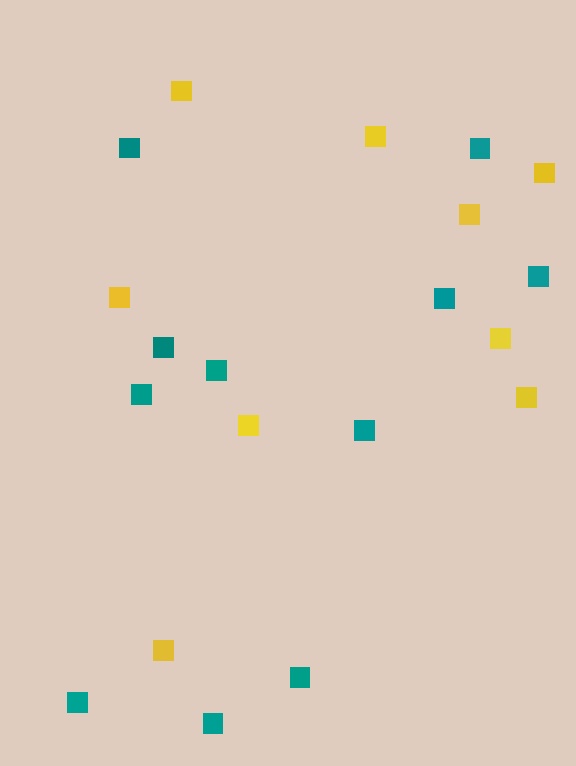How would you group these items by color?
There are 2 groups: one group of teal squares (11) and one group of yellow squares (9).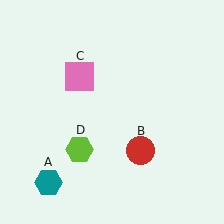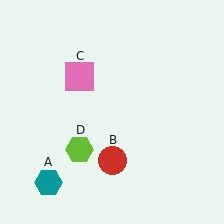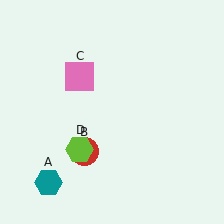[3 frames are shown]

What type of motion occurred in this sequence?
The red circle (object B) rotated clockwise around the center of the scene.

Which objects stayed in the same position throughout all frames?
Teal hexagon (object A) and pink square (object C) and lime hexagon (object D) remained stationary.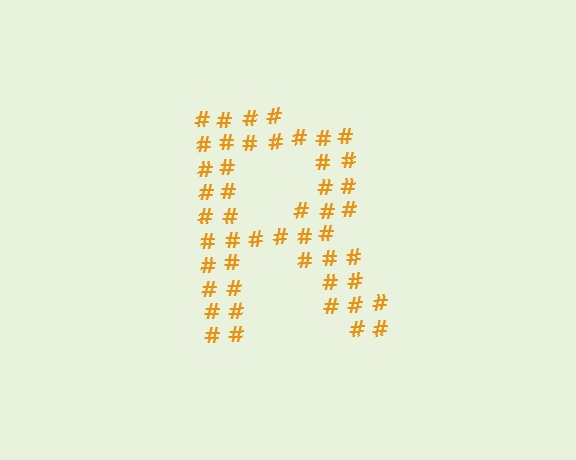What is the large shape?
The large shape is the letter R.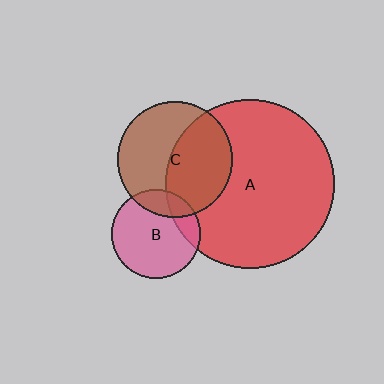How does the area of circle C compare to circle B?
Approximately 1.7 times.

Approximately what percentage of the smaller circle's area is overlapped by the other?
Approximately 20%.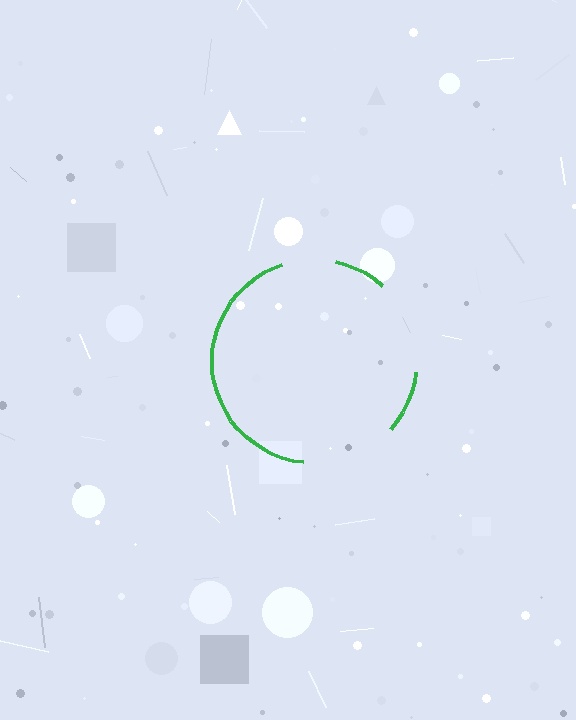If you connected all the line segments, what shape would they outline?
They would outline a circle.